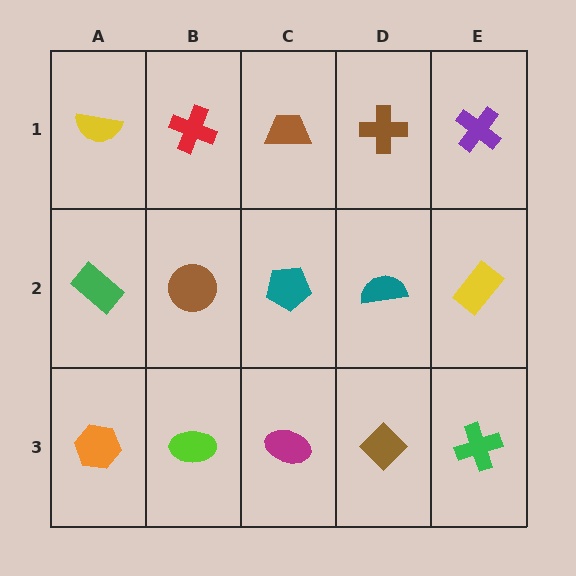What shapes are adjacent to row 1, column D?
A teal semicircle (row 2, column D), a brown trapezoid (row 1, column C), a purple cross (row 1, column E).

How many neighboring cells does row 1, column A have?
2.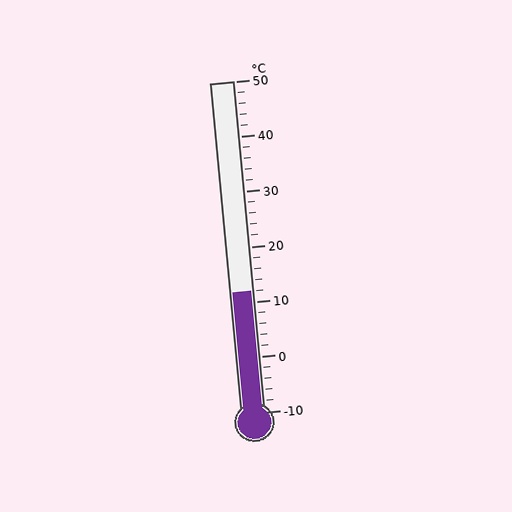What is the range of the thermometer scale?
The thermometer scale ranges from -10°C to 50°C.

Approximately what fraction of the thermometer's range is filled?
The thermometer is filled to approximately 35% of its range.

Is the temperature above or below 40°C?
The temperature is below 40°C.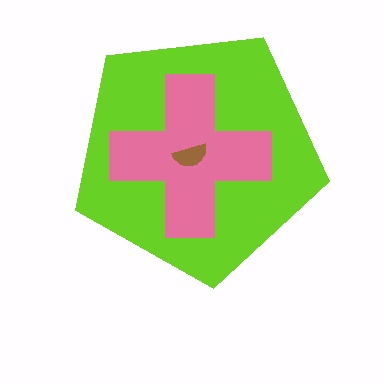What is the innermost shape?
The brown semicircle.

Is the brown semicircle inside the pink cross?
Yes.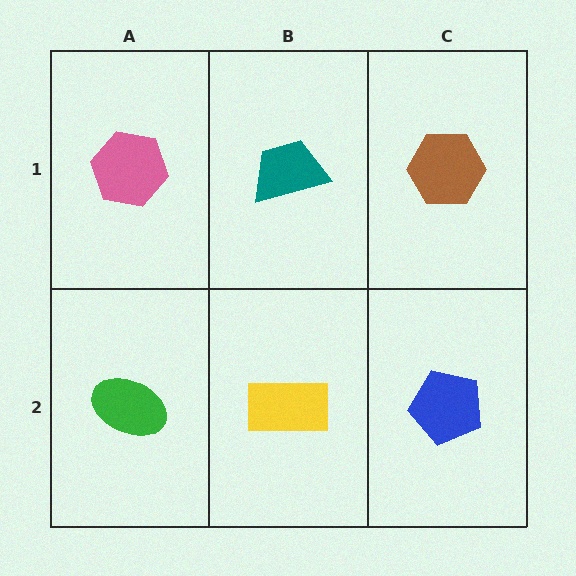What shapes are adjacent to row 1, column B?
A yellow rectangle (row 2, column B), a pink hexagon (row 1, column A), a brown hexagon (row 1, column C).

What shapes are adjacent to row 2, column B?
A teal trapezoid (row 1, column B), a green ellipse (row 2, column A), a blue pentagon (row 2, column C).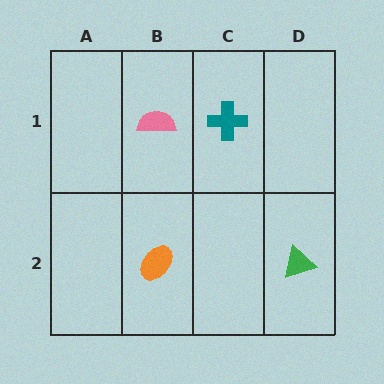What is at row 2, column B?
An orange ellipse.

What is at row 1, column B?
A pink semicircle.